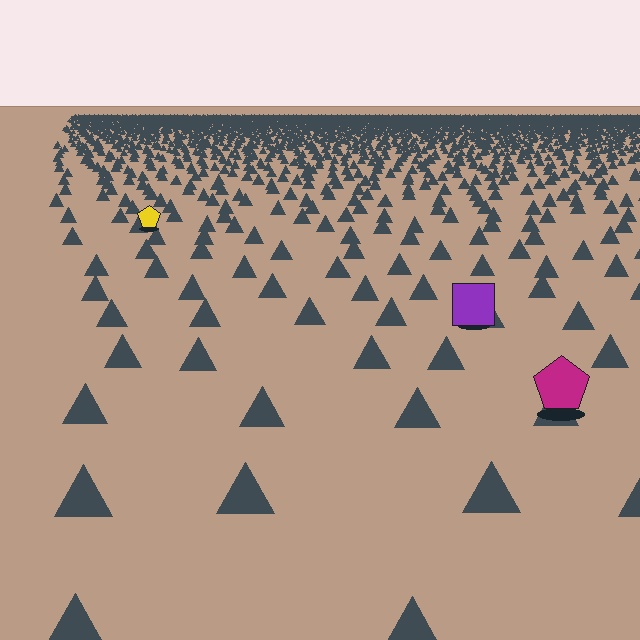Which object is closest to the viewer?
The magenta pentagon is closest. The texture marks near it are larger and more spread out.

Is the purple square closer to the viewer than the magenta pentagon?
No. The magenta pentagon is closer — you can tell from the texture gradient: the ground texture is coarser near it.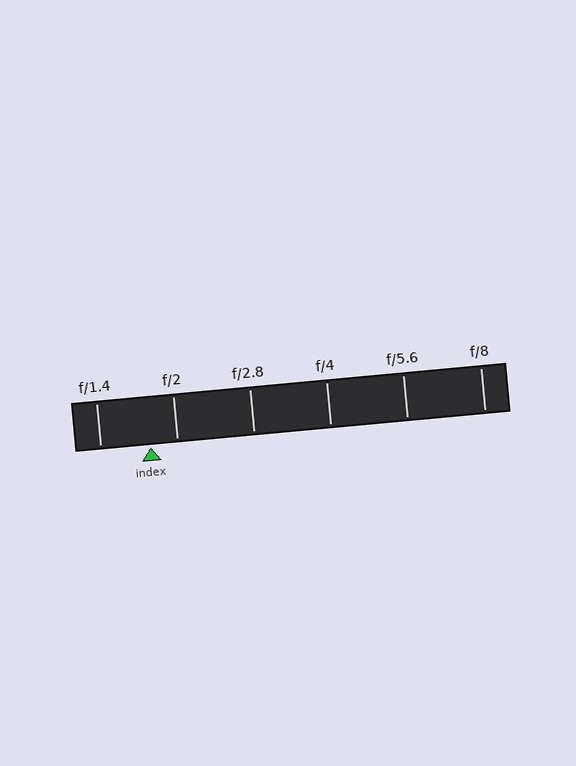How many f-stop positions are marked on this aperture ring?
There are 6 f-stop positions marked.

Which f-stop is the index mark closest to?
The index mark is closest to f/2.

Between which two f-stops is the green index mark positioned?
The index mark is between f/1.4 and f/2.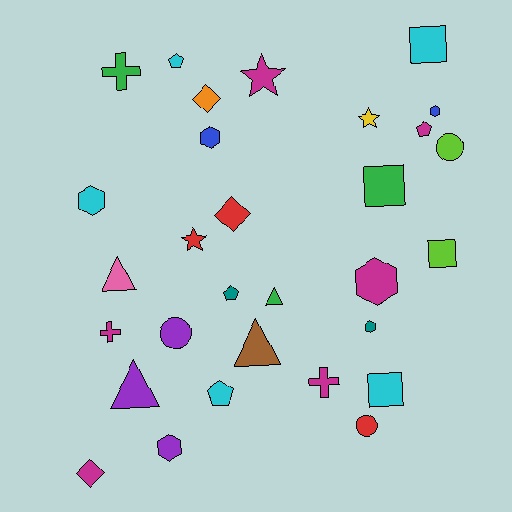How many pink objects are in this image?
There is 1 pink object.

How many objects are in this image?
There are 30 objects.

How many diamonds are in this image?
There are 3 diamonds.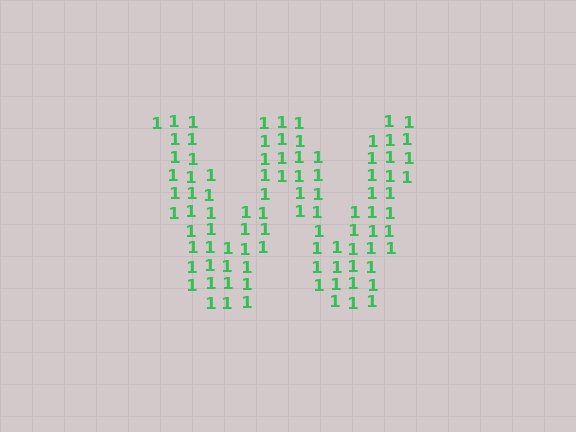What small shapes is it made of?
It is made of small digit 1's.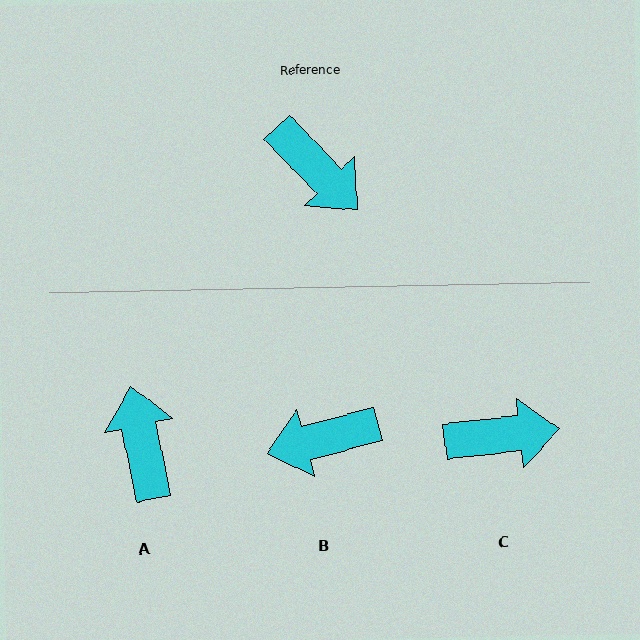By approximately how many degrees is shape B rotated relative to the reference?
Approximately 119 degrees clockwise.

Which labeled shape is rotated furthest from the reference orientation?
A, about 147 degrees away.